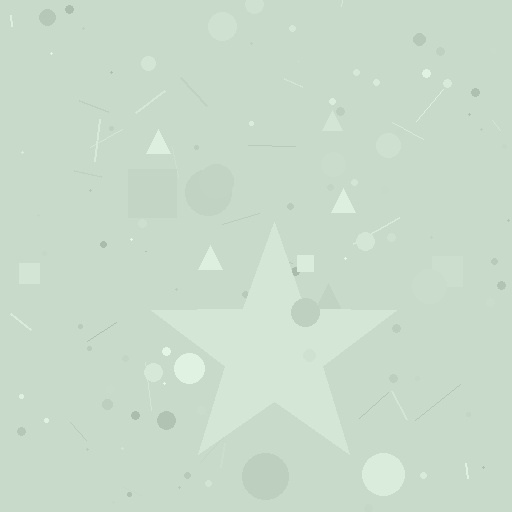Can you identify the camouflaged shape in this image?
The camouflaged shape is a star.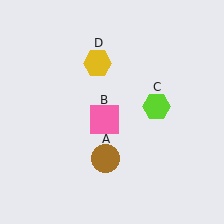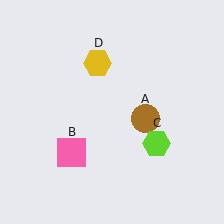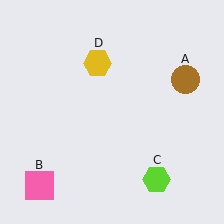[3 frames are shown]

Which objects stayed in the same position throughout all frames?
Yellow hexagon (object D) remained stationary.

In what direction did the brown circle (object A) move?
The brown circle (object A) moved up and to the right.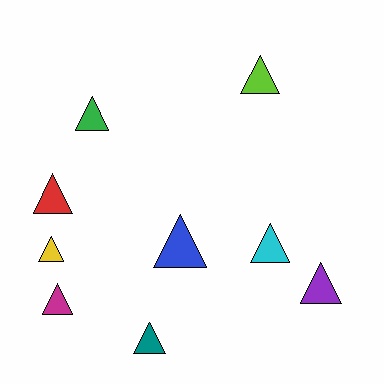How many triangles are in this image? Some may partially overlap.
There are 9 triangles.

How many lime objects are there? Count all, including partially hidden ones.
There is 1 lime object.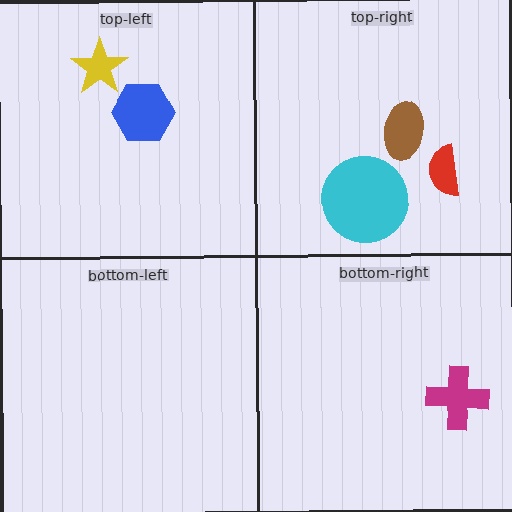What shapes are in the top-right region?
The cyan circle, the brown ellipse, the red semicircle.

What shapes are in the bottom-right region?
The magenta cross.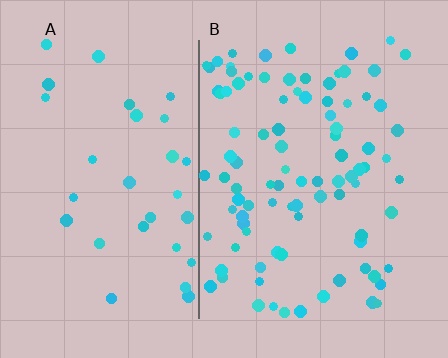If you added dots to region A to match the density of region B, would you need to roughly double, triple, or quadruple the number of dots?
Approximately triple.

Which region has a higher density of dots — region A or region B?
B (the right).